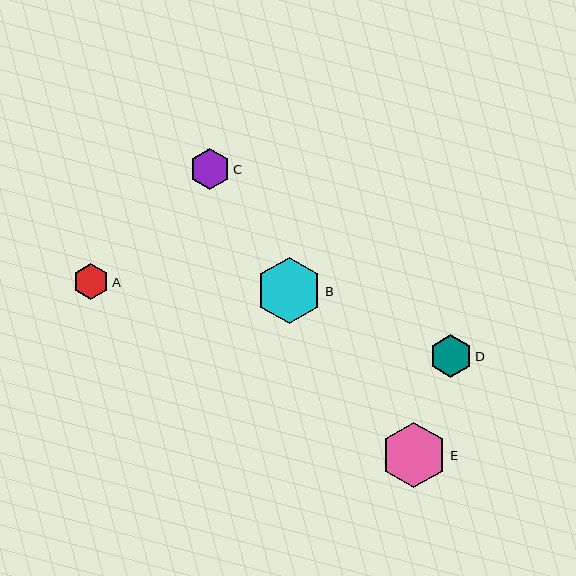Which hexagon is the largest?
Hexagon B is the largest with a size of approximately 66 pixels.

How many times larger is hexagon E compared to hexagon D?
Hexagon E is approximately 1.5 times the size of hexagon D.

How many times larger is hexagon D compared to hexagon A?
Hexagon D is approximately 1.2 times the size of hexagon A.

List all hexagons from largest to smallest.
From largest to smallest: B, E, D, C, A.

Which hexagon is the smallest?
Hexagon A is the smallest with a size of approximately 36 pixels.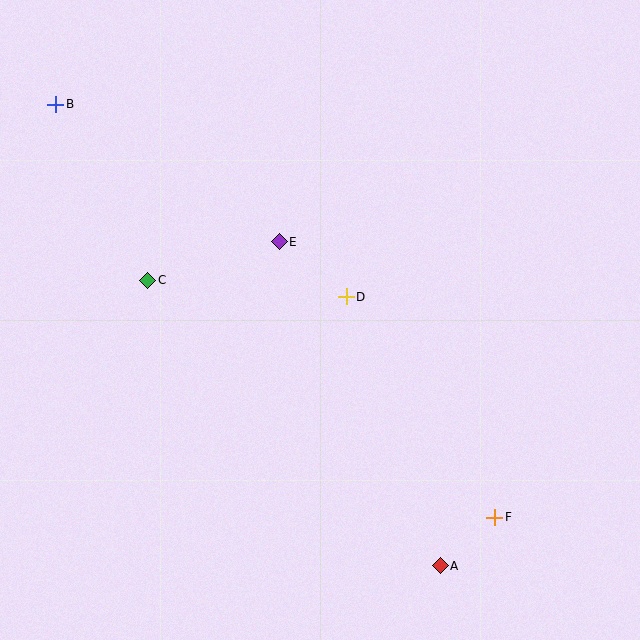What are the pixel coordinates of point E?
Point E is at (279, 242).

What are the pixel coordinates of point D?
Point D is at (346, 297).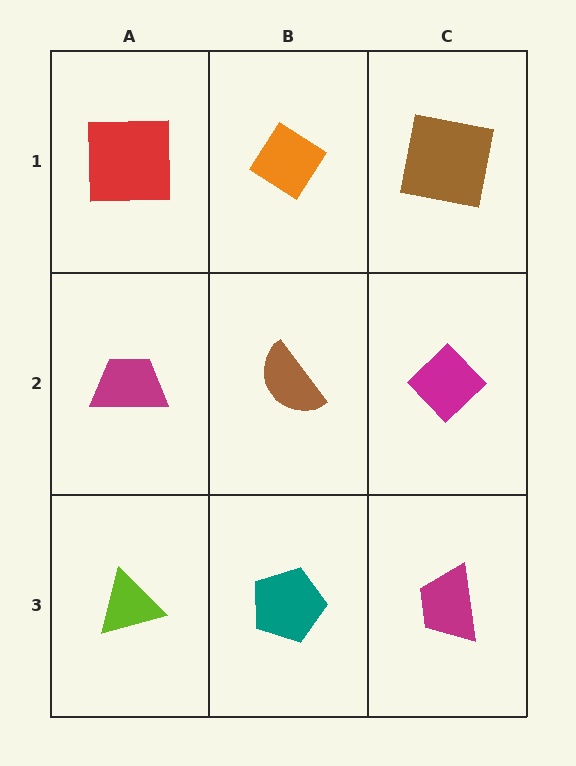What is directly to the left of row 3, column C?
A teal pentagon.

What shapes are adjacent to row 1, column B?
A brown semicircle (row 2, column B), a red square (row 1, column A), a brown square (row 1, column C).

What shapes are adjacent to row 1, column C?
A magenta diamond (row 2, column C), an orange diamond (row 1, column B).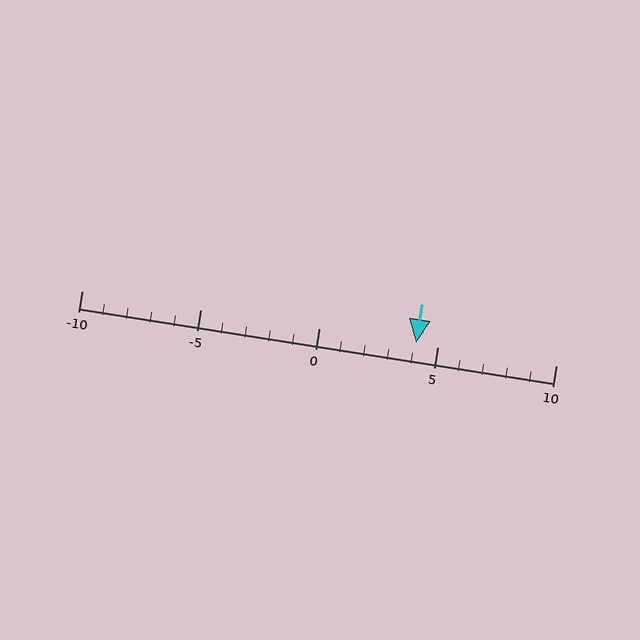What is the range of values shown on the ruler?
The ruler shows values from -10 to 10.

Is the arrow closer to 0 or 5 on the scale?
The arrow is closer to 5.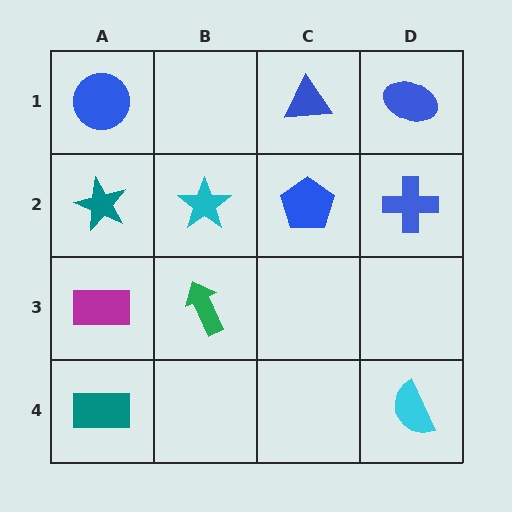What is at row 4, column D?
A cyan semicircle.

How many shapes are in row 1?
3 shapes.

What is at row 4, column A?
A teal rectangle.